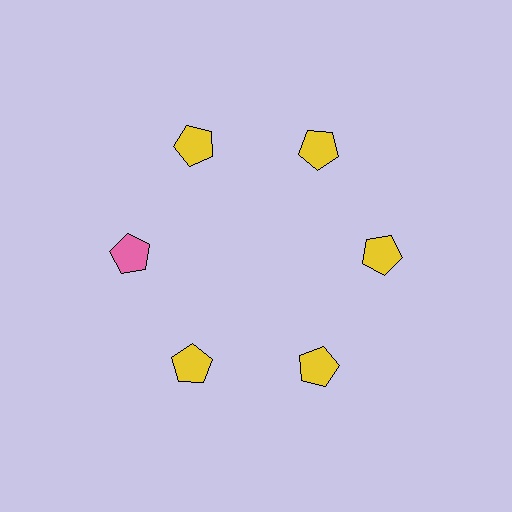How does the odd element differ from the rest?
It has a different color: pink instead of yellow.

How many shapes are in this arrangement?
There are 6 shapes arranged in a ring pattern.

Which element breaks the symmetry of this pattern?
The pink pentagon at roughly the 9 o'clock position breaks the symmetry. All other shapes are yellow pentagons.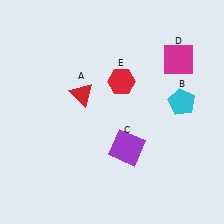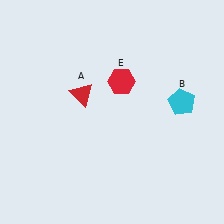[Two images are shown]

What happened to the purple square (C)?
The purple square (C) was removed in Image 2. It was in the bottom-right area of Image 1.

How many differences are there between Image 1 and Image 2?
There are 2 differences between the two images.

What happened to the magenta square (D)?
The magenta square (D) was removed in Image 2. It was in the top-right area of Image 1.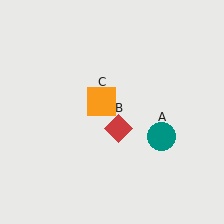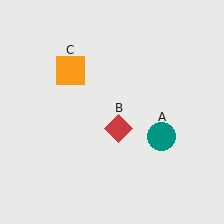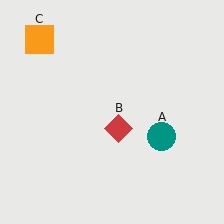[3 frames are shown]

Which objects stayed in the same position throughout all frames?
Teal circle (object A) and red diamond (object B) remained stationary.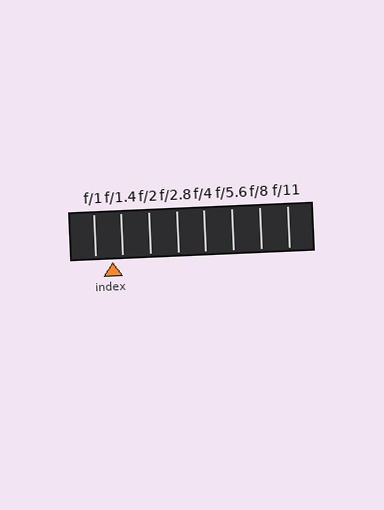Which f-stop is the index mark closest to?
The index mark is closest to f/1.4.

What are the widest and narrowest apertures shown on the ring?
The widest aperture shown is f/1 and the narrowest is f/11.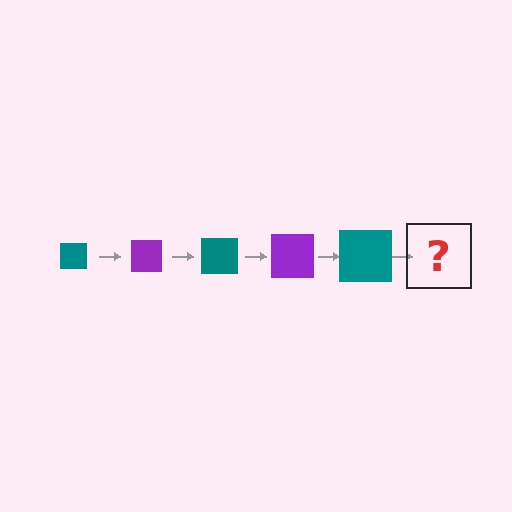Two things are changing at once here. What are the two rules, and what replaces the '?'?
The two rules are that the square grows larger each step and the color cycles through teal and purple. The '?' should be a purple square, larger than the previous one.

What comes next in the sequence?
The next element should be a purple square, larger than the previous one.